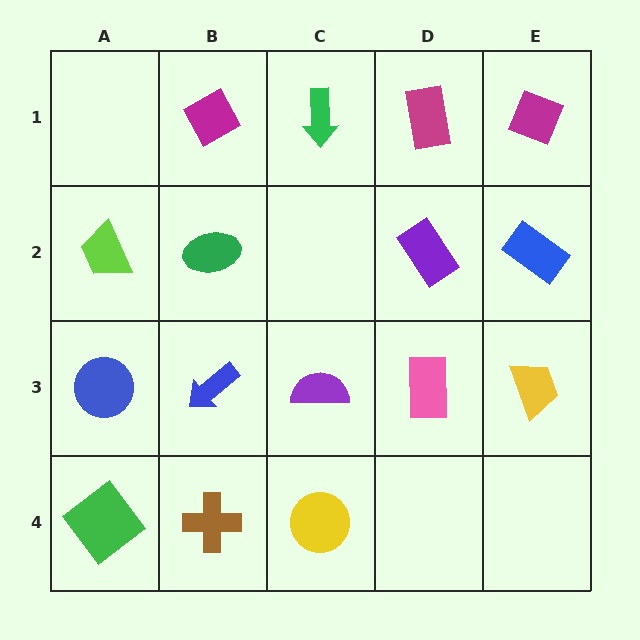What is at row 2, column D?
A purple rectangle.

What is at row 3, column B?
A blue arrow.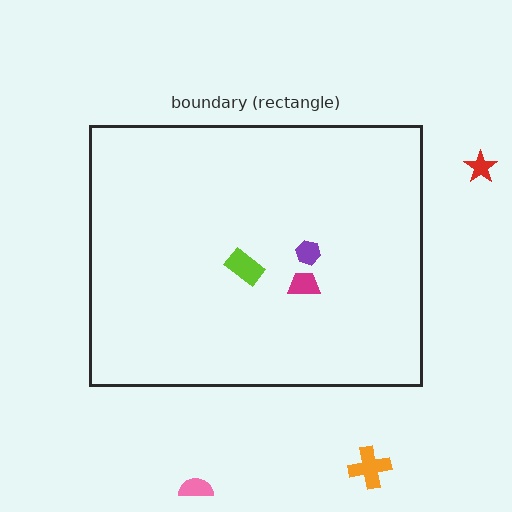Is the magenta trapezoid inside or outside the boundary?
Inside.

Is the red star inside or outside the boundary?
Outside.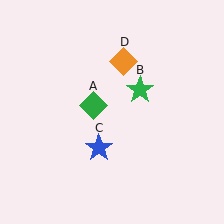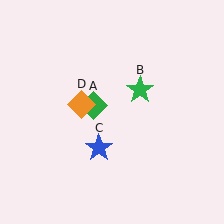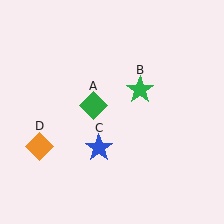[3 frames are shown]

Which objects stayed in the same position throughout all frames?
Green diamond (object A) and green star (object B) and blue star (object C) remained stationary.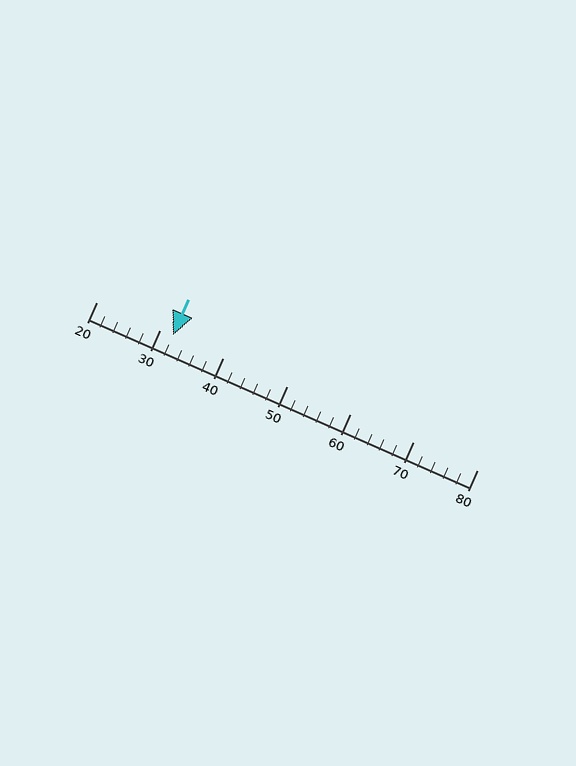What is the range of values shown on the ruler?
The ruler shows values from 20 to 80.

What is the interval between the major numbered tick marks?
The major tick marks are spaced 10 units apart.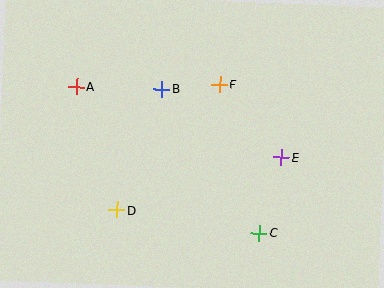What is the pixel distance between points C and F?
The distance between C and F is 154 pixels.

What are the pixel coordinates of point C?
Point C is at (259, 233).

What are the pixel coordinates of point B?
Point B is at (162, 89).